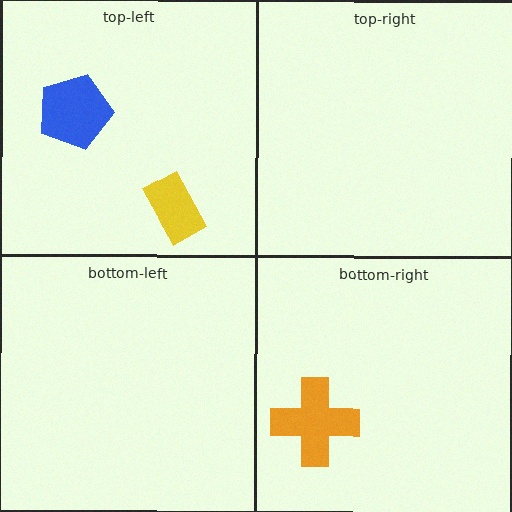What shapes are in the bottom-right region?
The orange cross.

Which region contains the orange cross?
The bottom-right region.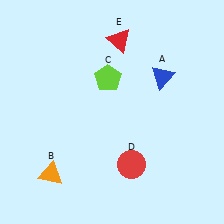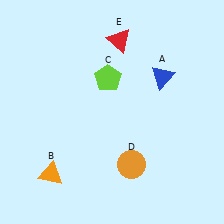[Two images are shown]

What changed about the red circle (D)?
In Image 1, D is red. In Image 2, it changed to orange.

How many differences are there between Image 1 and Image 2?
There is 1 difference between the two images.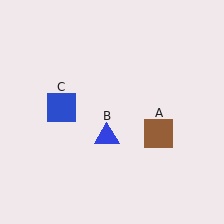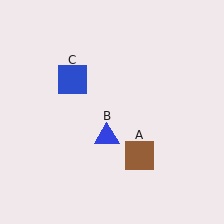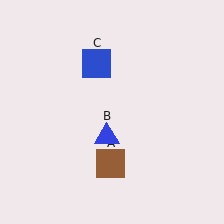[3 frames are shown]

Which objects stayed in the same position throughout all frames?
Blue triangle (object B) remained stationary.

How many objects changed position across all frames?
2 objects changed position: brown square (object A), blue square (object C).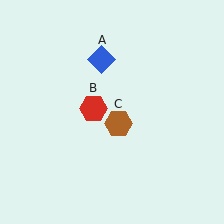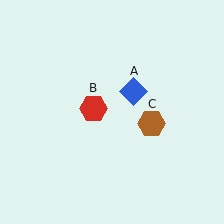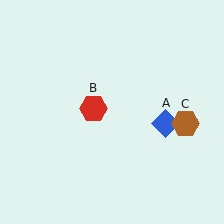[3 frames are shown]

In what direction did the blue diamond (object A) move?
The blue diamond (object A) moved down and to the right.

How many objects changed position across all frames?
2 objects changed position: blue diamond (object A), brown hexagon (object C).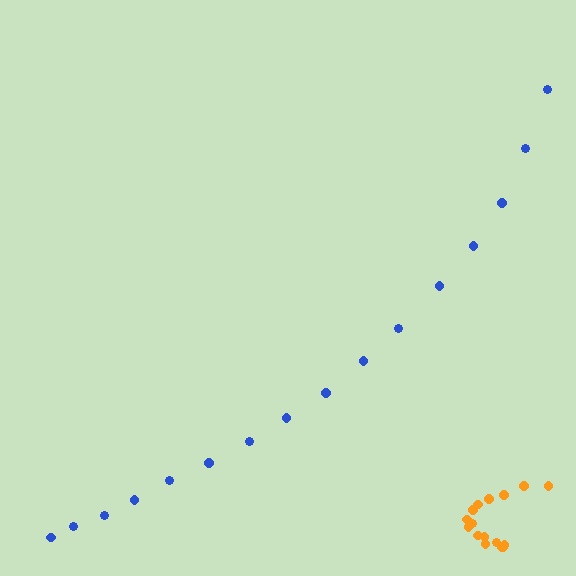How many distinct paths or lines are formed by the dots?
There are 2 distinct paths.